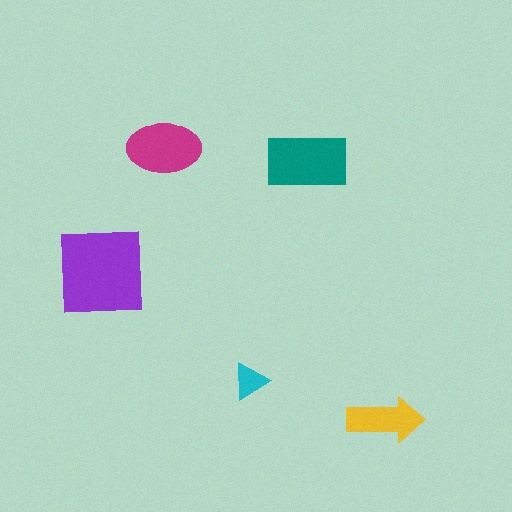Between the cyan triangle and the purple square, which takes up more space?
The purple square.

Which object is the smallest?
The cyan triangle.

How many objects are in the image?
There are 5 objects in the image.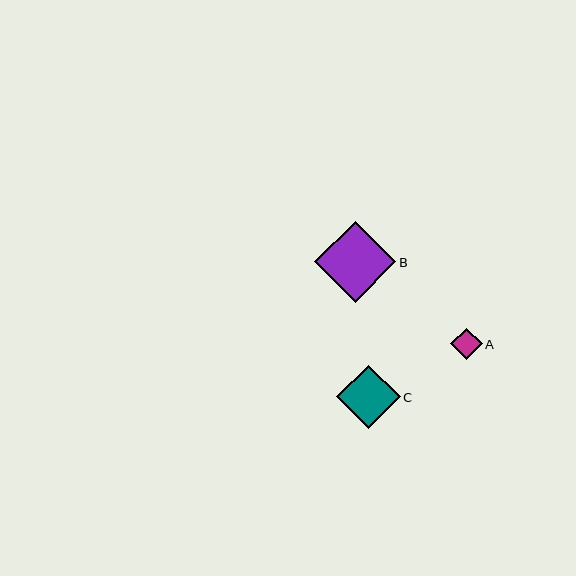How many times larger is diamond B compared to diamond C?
Diamond B is approximately 1.3 times the size of diamond C.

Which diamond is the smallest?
Diamond A is the smallest with a size of approximately 31 pixels.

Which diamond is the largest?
Diamond B is the largest with a size of approximately 81 pixels.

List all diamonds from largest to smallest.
From largest to smallest: B, C, A.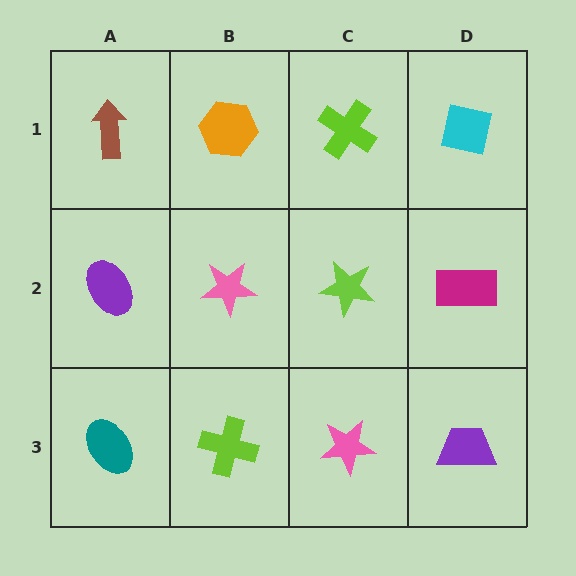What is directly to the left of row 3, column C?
A lime cross.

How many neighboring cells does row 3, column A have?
2.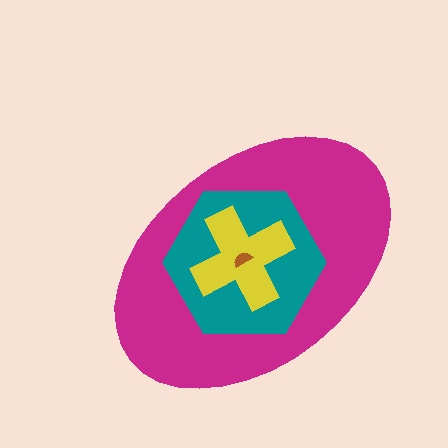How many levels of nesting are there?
4.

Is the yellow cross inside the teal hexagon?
Yes.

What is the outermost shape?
The magenta ellipse.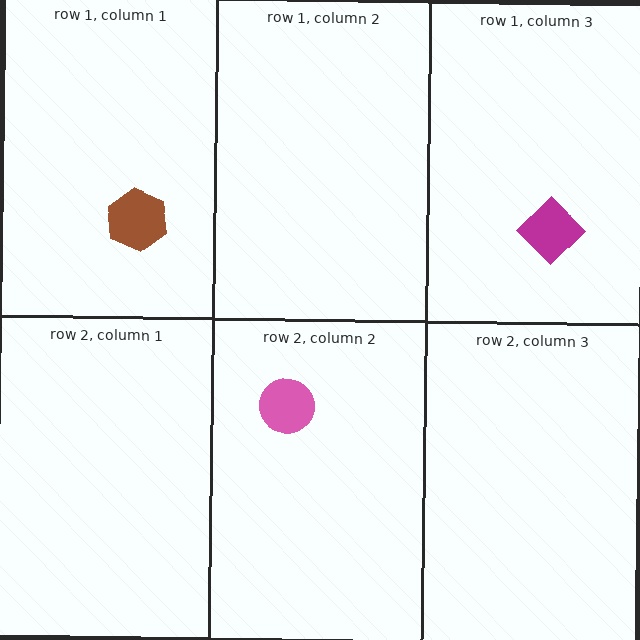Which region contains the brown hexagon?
The row 1, column 1 region.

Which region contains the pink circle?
The row 2, column 2 region.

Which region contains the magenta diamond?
The row 1, column 3 region.